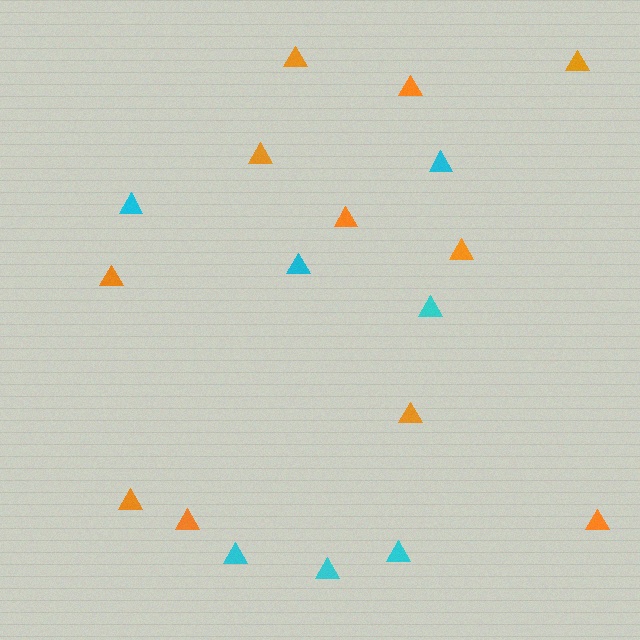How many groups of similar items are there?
There are 2 groups: one group of cyan triangles (7) and one group of orange triangles (11).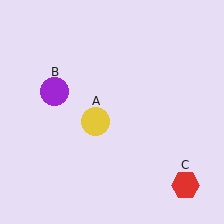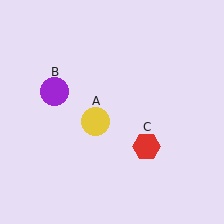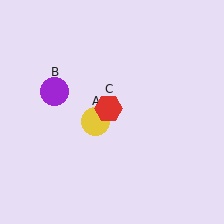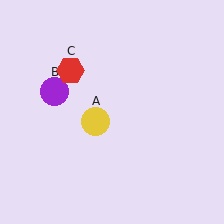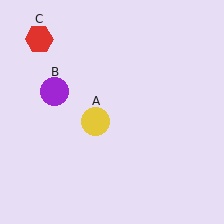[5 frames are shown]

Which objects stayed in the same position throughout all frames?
Yellow circle (object A) and purple circle (object B) remained stationary.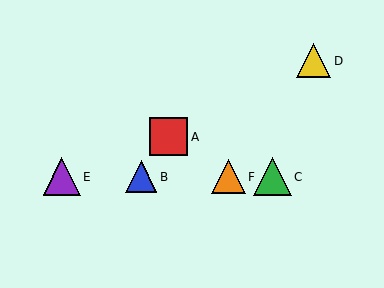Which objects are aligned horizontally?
Objects B, C, E, F are aligned horizontally.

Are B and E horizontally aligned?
Yes, both are at y≈177.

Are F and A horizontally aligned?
No, F is at y≈177 and A is at y≈137.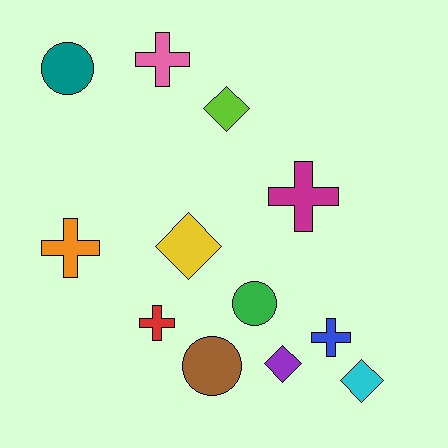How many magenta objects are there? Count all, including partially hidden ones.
There is 1 magenta object.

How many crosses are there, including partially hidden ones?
There are 5 crosses.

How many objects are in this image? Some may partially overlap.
There are 12 objects.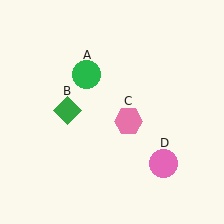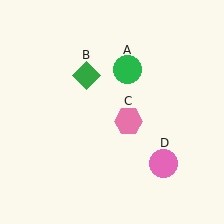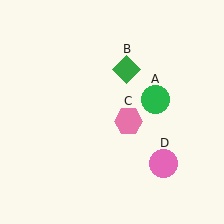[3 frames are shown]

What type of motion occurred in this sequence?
The green circle (object A), green diamond (object B) rotated clockwise around the center of the scene.